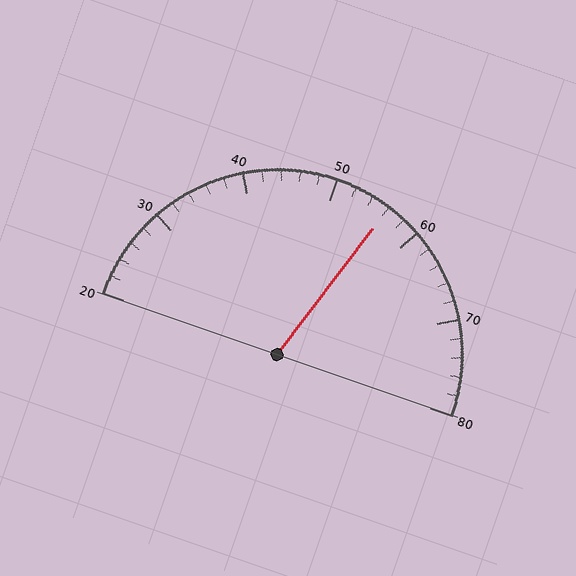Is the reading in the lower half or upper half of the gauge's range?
The reading is in the upper half of the range (20 to 80).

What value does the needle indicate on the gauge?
The needle indicates approximately 56.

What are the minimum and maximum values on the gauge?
The gauge ranges from 20 to 80.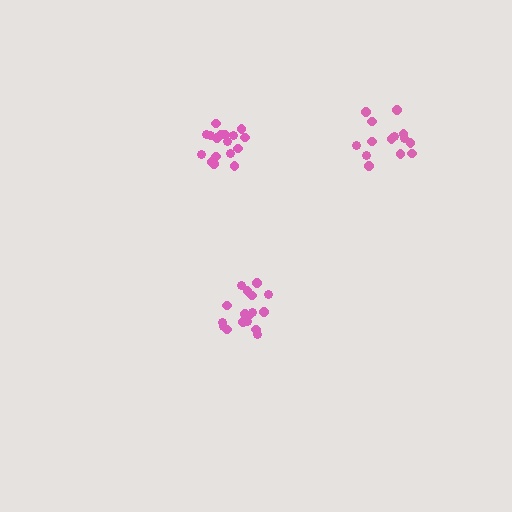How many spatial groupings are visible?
There are 3 spatial groupings.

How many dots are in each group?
Group 1: 17 dots, Group 2: 14 dots, Group 3: 17 dots (48 total).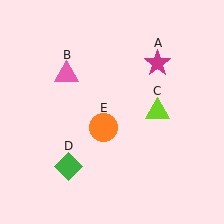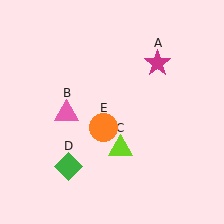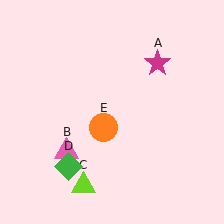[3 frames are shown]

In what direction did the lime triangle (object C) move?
The lime triangle (object C) moved down and to the left.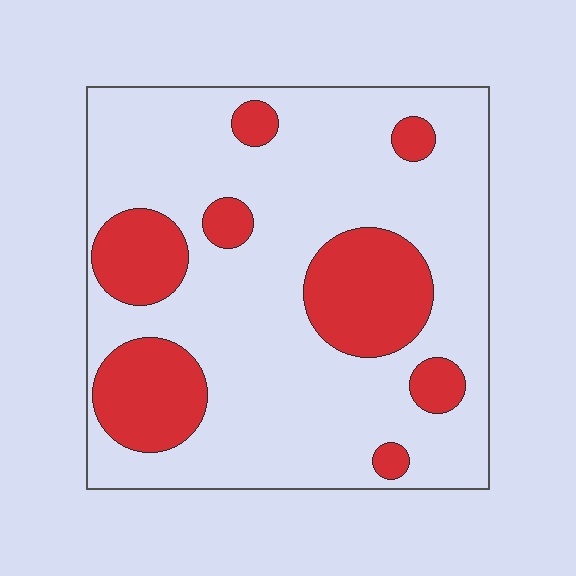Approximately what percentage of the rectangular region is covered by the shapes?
Approximately 25%.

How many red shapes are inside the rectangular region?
8.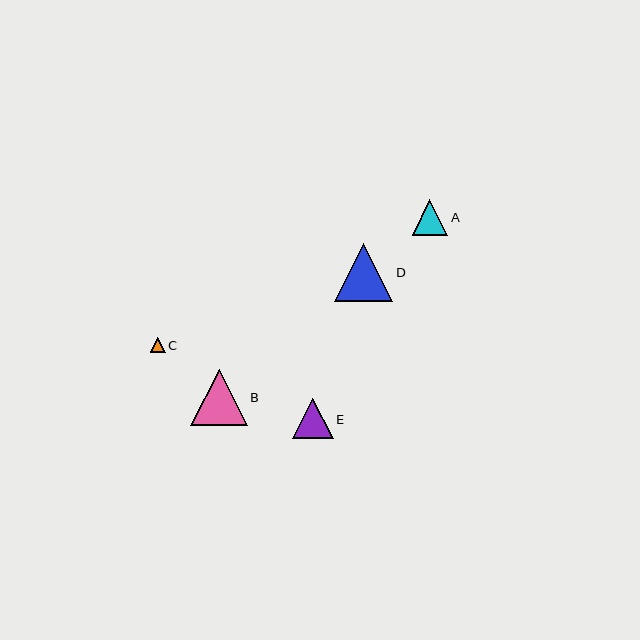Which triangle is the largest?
Triangle D is the largest with a size of approximately 58 pixels.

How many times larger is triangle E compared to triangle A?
Triangle E is approximately 1.1 times the size of triangle A.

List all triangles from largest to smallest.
From largest to smallest: D, B, E, A, C.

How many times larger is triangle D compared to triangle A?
Triangle D is approximately 1.6 times the size of triangle A.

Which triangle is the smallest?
Triangle C is the smallest with a size of approximately 15 pixels.